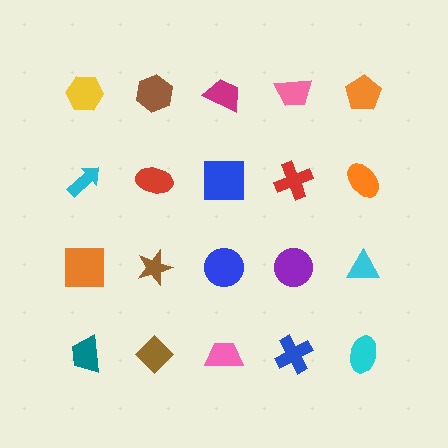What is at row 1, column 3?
A magenta trapezoid.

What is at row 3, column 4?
A purple circle.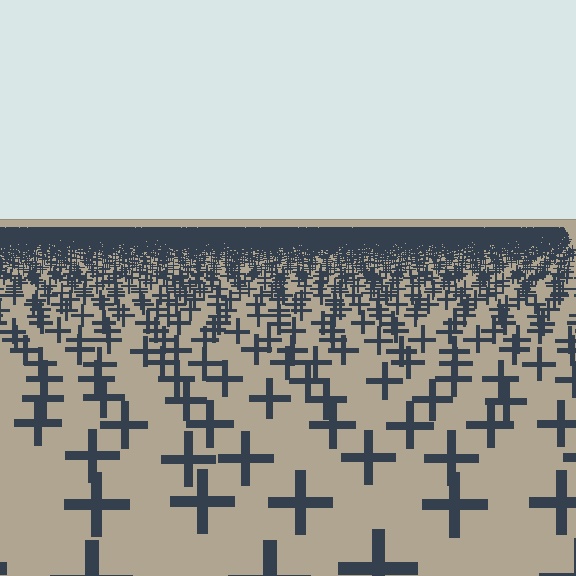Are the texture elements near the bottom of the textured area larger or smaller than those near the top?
Larger. Near the bottom, elements are closer to the viewer and appear at a bigger on-screen size.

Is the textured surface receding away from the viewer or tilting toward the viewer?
The surface is receding away from the viewer. Texture elements get smaller and denser toward the top.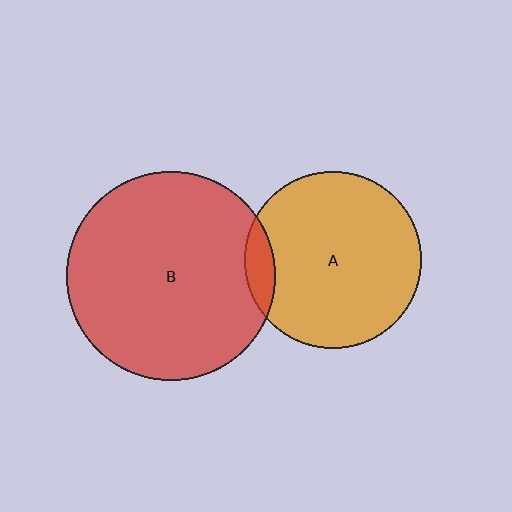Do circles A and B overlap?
Yes.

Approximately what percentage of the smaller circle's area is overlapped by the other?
Approximately 10%.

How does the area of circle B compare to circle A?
Approximately 1.4 times.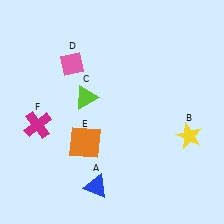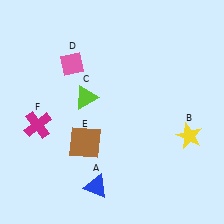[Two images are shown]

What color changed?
The square (E) changed from orange in Image 1 to brown in Image 2.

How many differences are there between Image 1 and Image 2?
There is 1 difference between the two images.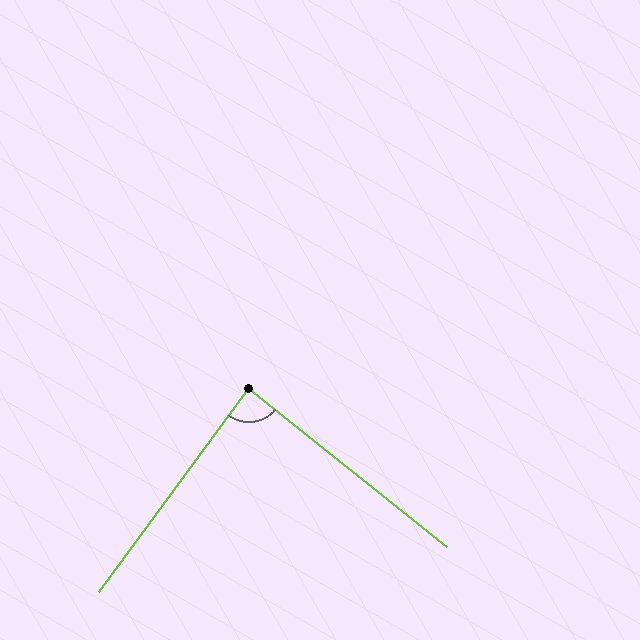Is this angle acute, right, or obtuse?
It is approximately a right angle.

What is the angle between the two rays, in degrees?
Approximately 88 degrees.